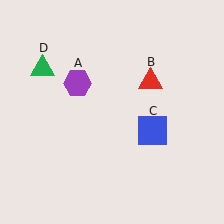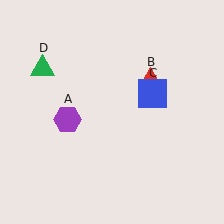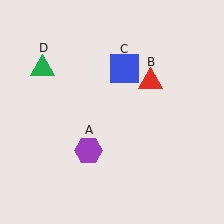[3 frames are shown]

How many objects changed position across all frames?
2 objects changed position: purple hexagon (object A), blue square (object C).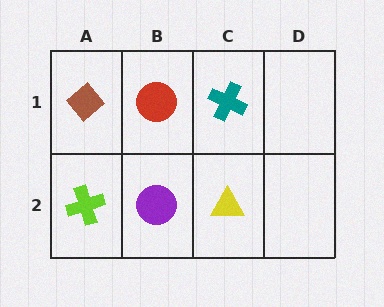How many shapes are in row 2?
3 shapes.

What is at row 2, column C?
A yellow triangle.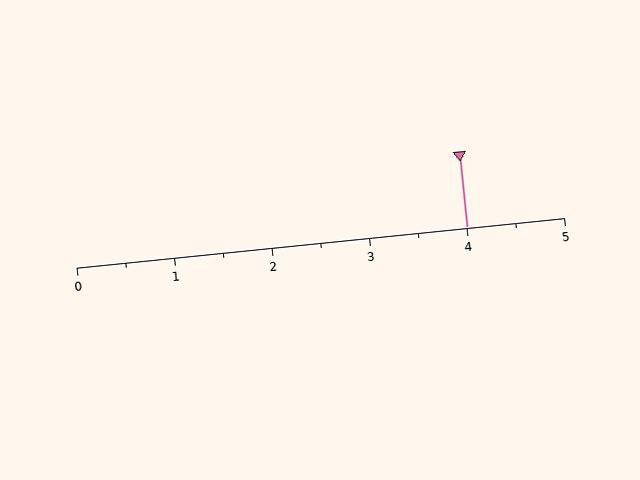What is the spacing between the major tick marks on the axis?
The major ticks are spaced 1 apart.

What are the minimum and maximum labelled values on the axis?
The axis runs from 0 to 5.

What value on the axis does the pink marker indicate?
The marker indicates approximately 4.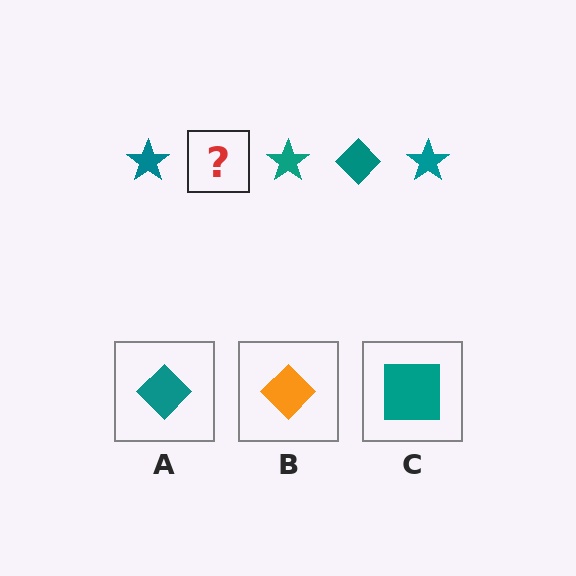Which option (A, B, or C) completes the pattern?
A.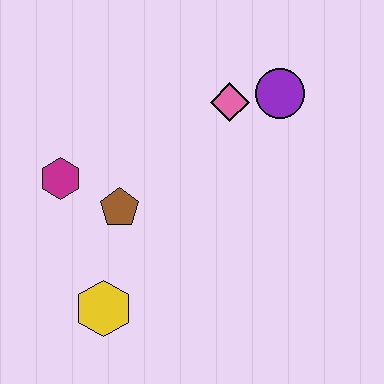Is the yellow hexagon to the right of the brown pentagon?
No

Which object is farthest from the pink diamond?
The yellow hexagon is farthest from the pink diamond.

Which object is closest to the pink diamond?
The purple circle is closest to the pink diamond.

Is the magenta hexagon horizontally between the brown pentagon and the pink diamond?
No